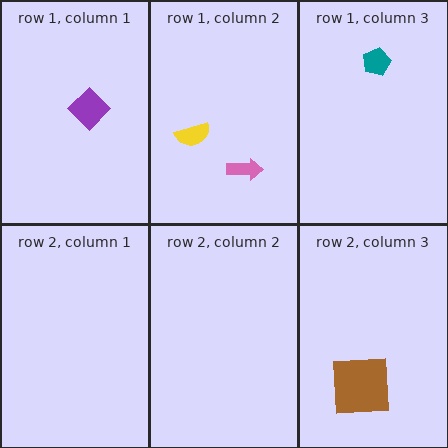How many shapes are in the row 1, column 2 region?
2.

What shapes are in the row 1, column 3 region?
The teal pentagon.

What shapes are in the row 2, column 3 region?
The brown square.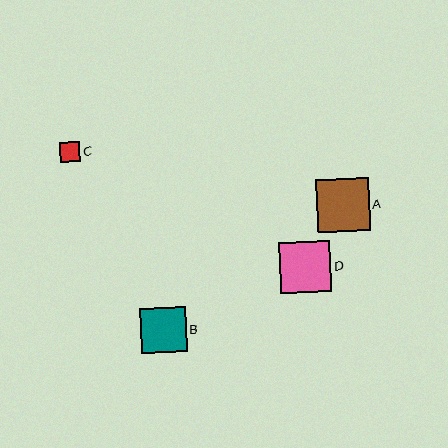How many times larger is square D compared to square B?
Square D is approximately 1.1 times the size of square B.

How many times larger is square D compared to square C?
Square D is approximately 2.5 times the size of square C.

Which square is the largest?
Square A is the largest with a size of approximately 53 pixels.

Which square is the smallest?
Square C is the smallest with a size of approximately 20 pixels.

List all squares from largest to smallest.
From largest to smallest: A, D, B, C.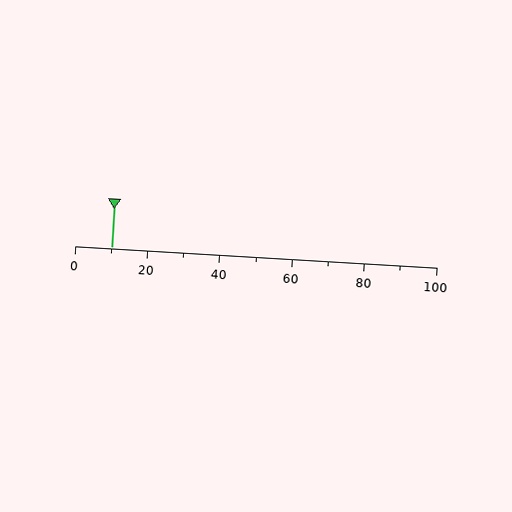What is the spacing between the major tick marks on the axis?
The major ticks are spaced 20 apart.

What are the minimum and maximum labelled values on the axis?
The axis runs from 0 to 100.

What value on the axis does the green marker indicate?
The marker indicates approximately 10.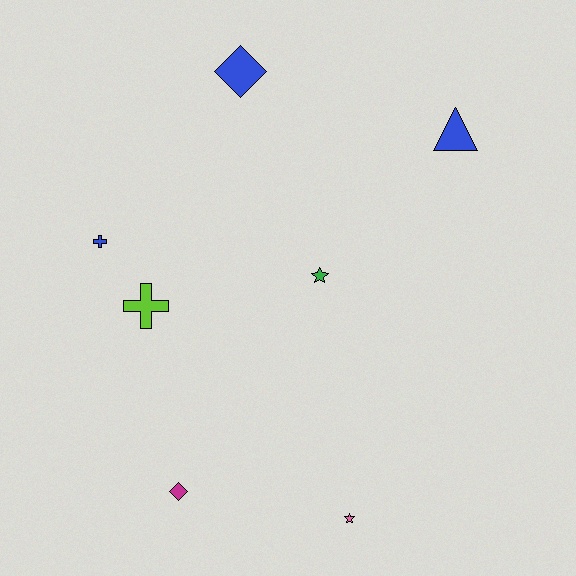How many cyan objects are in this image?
There are no cyan objects.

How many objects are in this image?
There are 7 objects.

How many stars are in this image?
There are 2 stars.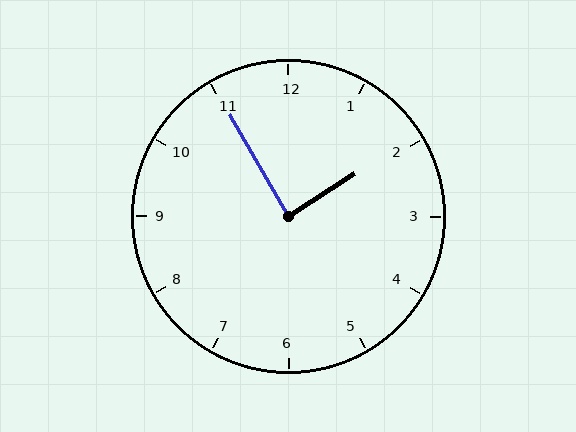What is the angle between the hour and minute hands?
Approximately 88 degrees.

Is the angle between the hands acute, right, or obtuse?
It is right.